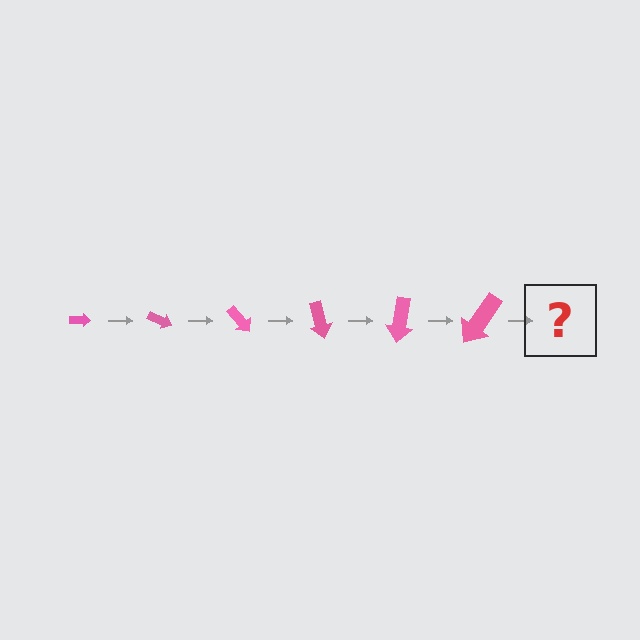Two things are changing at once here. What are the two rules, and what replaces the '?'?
The two rules are that the arrow grows larger each step and it rotates 25 degrees each step. The '?' should be an arrow, larger than the previous one and rotated 150 degrees from the start.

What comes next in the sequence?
The next element should be an arrow, larger than the previous one and rotated 150 degrees from the start.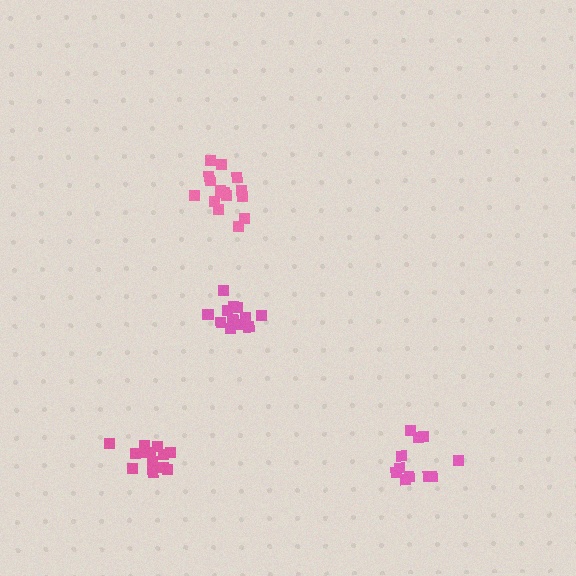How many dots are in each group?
Group 1: 13 dots, Group 2: 11 dots, Group 3: 15 dots, Group 4: 13 dots (52 total).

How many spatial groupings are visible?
There are 4 spatial groupings.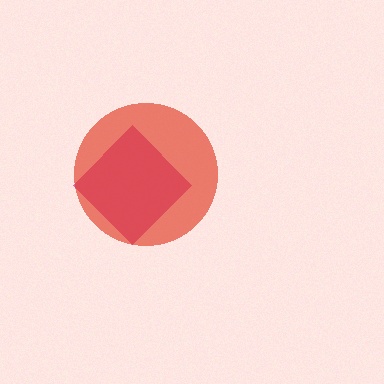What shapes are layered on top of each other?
The layered shapes are: a magenta diamond, a red circle.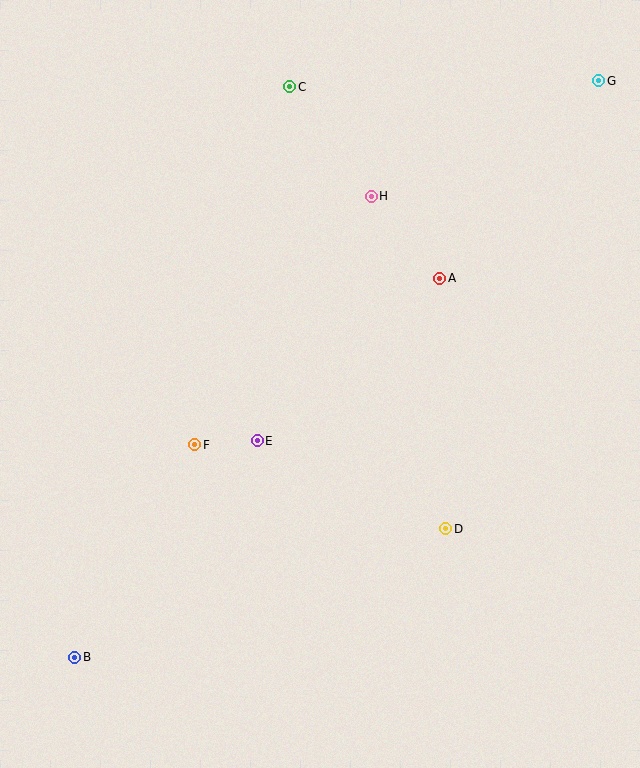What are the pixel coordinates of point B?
Point B is at (75, 657).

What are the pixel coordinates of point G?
Point G is at (599, 81).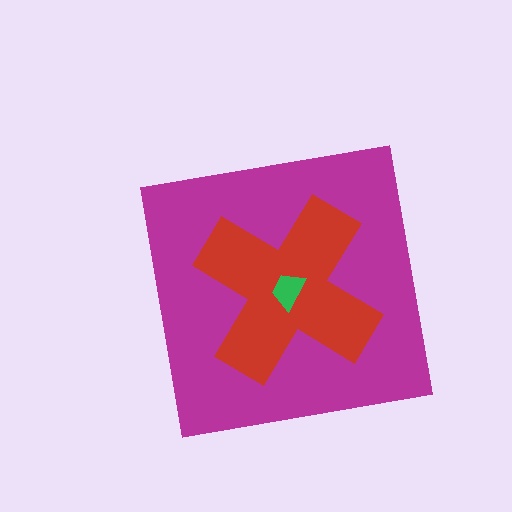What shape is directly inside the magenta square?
The red cross.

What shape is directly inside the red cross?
The green trapezoid.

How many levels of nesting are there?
3.